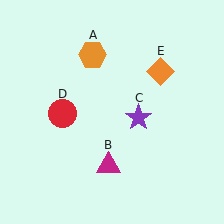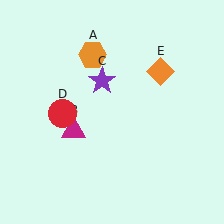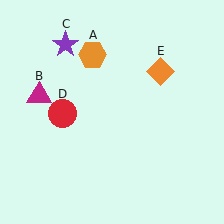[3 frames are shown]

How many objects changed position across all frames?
2 objects changed position: magenta triangle (object B), purple star (object C).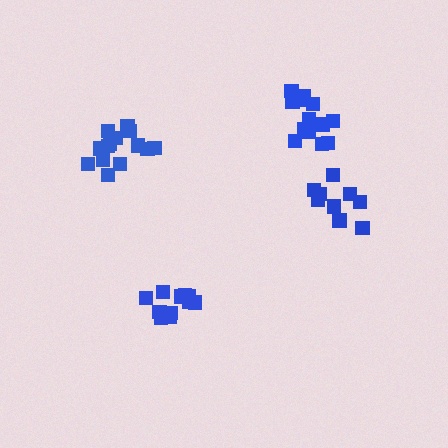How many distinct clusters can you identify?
There are 4 distinct clusters.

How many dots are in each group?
Group 1: 13 dots, Group 2: 9 dots, Group 3: 11 dots, Group 4: 14 dots (47 total).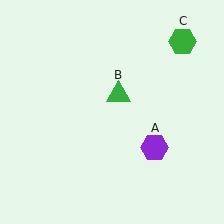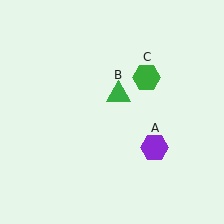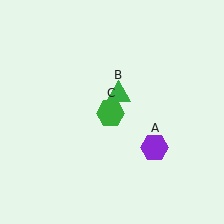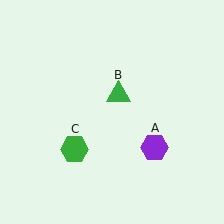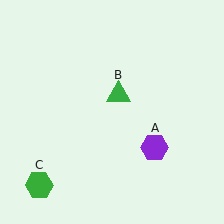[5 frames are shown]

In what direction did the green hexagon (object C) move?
The green hexagon (object C) moved down and to the left.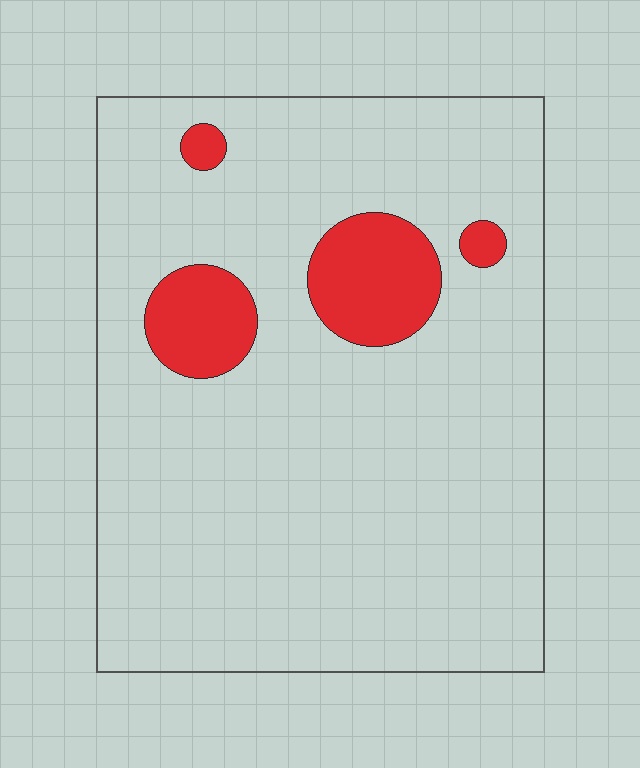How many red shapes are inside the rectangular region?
4.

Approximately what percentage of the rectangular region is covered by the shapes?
Approximately 10%.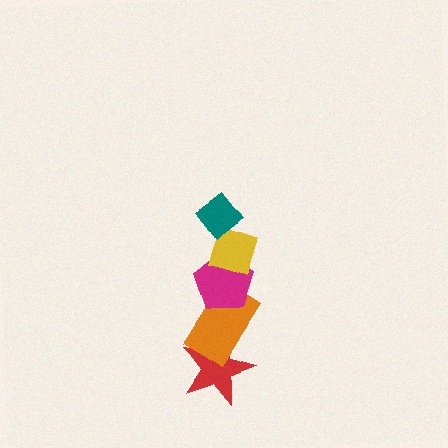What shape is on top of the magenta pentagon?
The yellow diamond is on top of the magenta pentagon.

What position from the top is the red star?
The red star is 5th from the top.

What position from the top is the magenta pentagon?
The magenta pentagon is 3rd from the top.